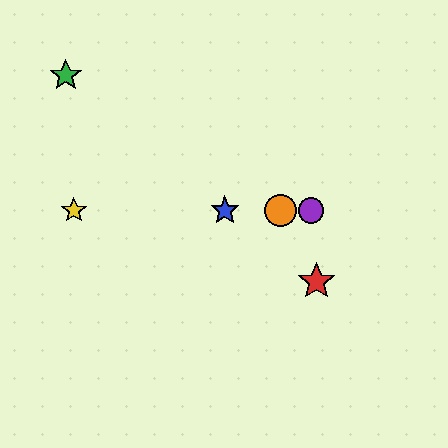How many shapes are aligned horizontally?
4 shapes (the blue star, the yellow star, the purple circle, the orange circle) are aligned horizontally.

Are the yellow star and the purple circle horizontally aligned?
Yes, both are at y≈210.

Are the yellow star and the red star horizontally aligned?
No, the yellow star is at y≈210 and the red star is at y≈282.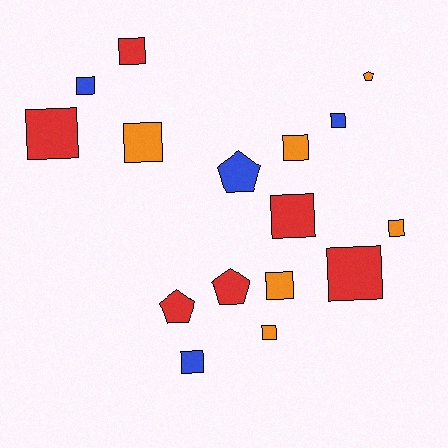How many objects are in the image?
There are 16 objects.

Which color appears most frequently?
Red, with 6 objects.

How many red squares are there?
There are 4 red squares.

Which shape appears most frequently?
Square, with 12 objects.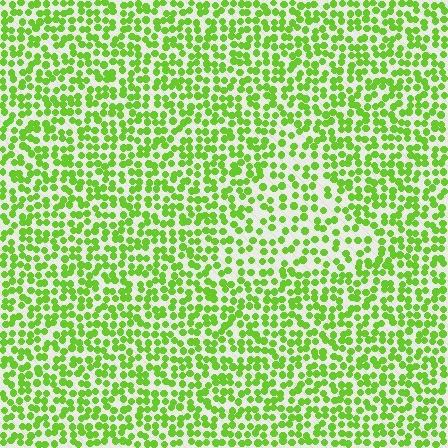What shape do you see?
I see a triangle.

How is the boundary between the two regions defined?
The boundary is defined by a change in element density (approximately 1.6x ratio). All elements are the same color, size, and shape.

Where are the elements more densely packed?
The elements are more densely packed outside the triangle boundary.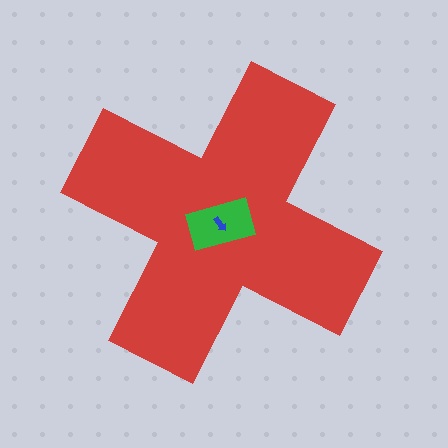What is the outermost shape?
The red cross.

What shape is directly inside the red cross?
The green rectangle.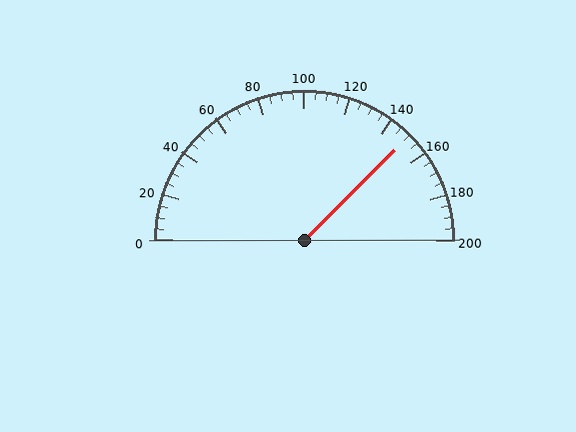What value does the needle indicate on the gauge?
The needle indicates approximately 150.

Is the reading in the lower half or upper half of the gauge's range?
The reading is in the upper half of the range (0 to 200).